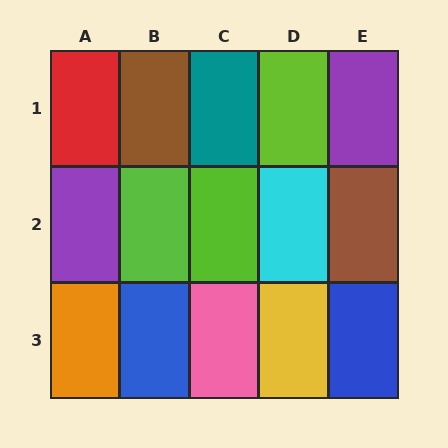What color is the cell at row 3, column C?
Pink.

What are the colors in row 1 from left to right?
Red, brown, teal, lime, purple.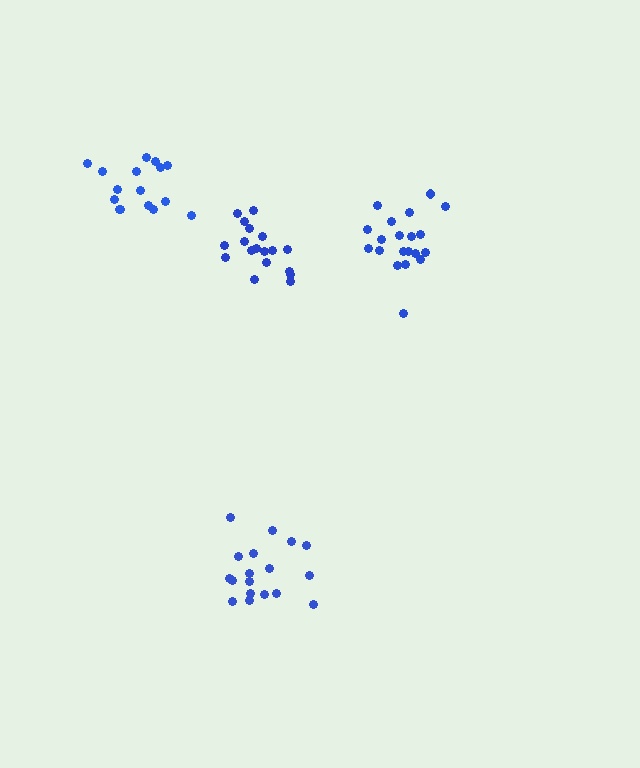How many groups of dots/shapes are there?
There are 4 groups.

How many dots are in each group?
Group 1: 20 dots, Group 2: 18 dots, Group 3: 18 dots, Group 4: 16 dots (72 total).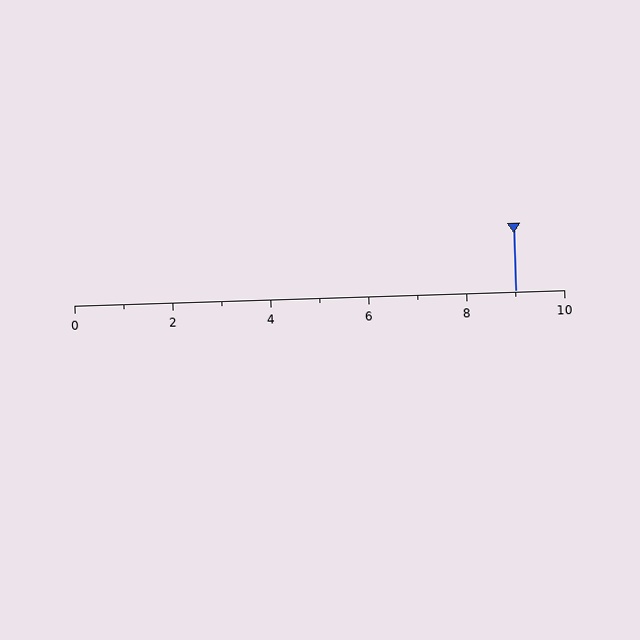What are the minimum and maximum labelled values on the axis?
The axis runs from 0 to 10.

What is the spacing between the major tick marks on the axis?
The major ticks are spaced 2 apart.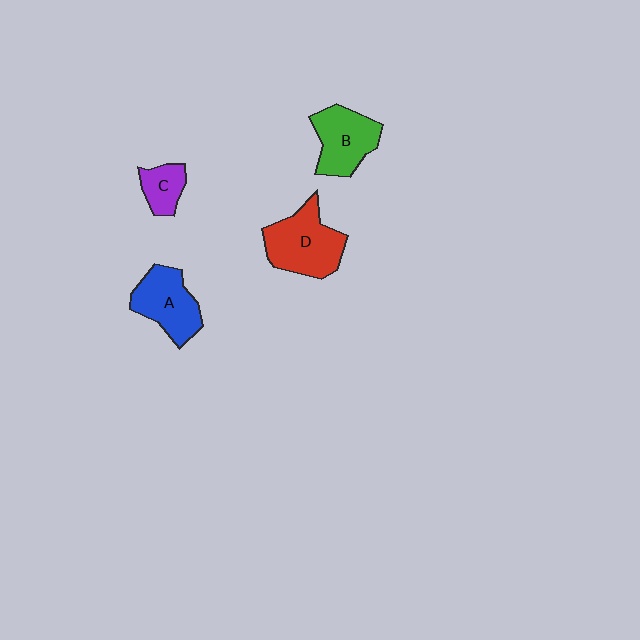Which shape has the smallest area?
Shape C (purple).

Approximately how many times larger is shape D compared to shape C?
Approximately 2.3 times.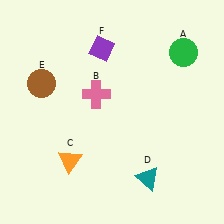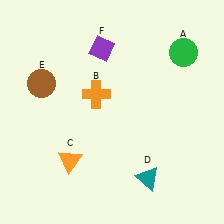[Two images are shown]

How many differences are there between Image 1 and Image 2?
There is 1 difference between the two images.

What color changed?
The cross (B) changed from pink in Image 1 to orange in Image 2.